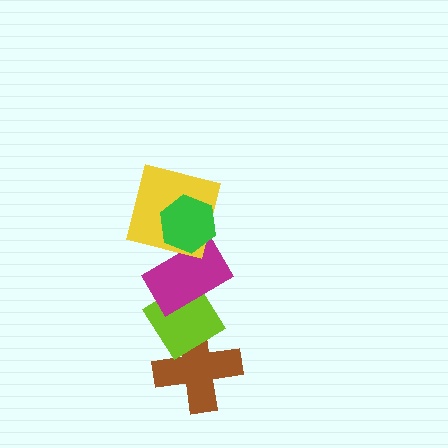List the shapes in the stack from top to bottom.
From top to bottom: the green hexagon, the yellow square, the magenta rectangle, the lime diamond, the brown cross.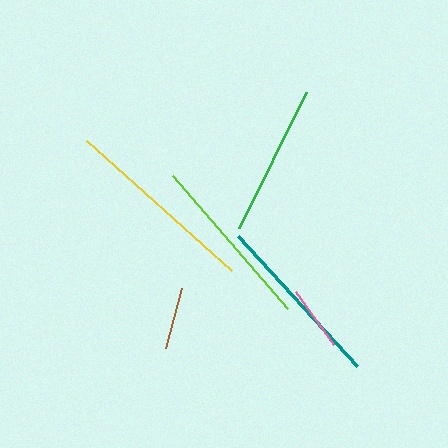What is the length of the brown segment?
The brown segment is approximately 62 pixels long.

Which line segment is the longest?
The yellow line is the longest at approximately 195 pixels.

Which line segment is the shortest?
The brown line is the shortest at approximately 62 pixels.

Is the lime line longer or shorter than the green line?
The lime line is longer than the green line.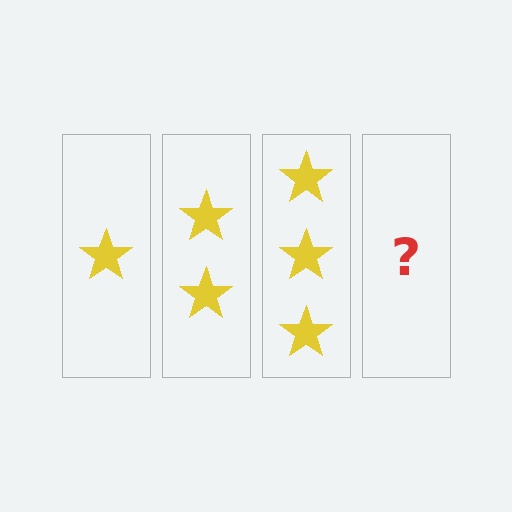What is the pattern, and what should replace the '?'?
The pattern is that each step adds one more star. The '?' should be 4 stars.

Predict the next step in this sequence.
The next step is 4 stars.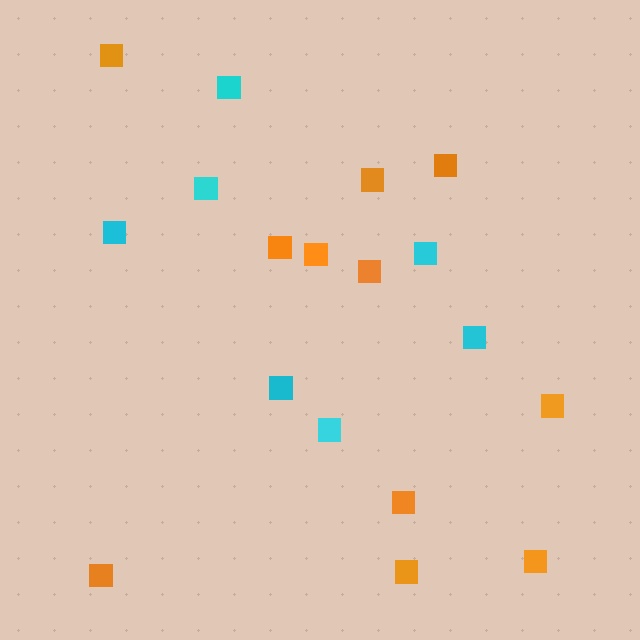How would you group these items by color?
There are 2 groups: one group of orange squares (11) and one group of cyan squares (7).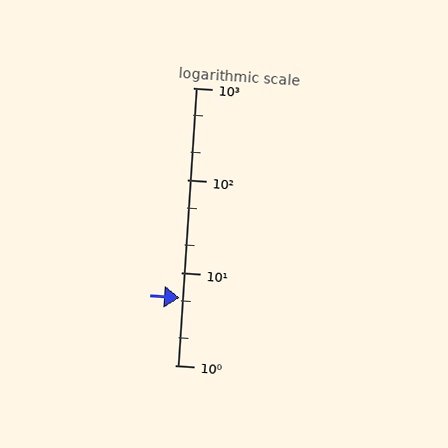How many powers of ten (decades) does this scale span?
The scale spans 3 decades, from 1 to 1000.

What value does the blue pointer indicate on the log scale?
The pointer indicates approximately 5.3.